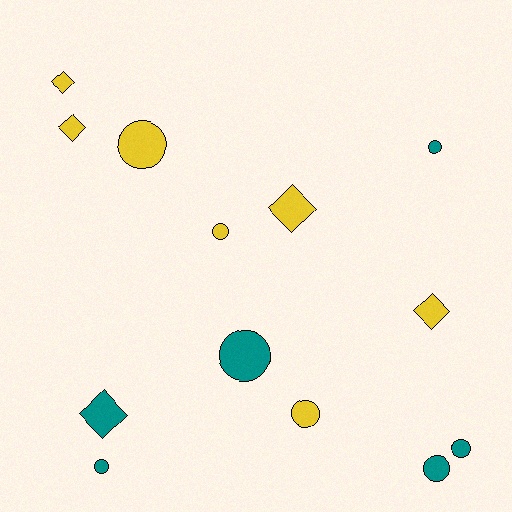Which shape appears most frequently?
Circle, with 8 objects.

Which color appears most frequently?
Yellow, with 7 objects.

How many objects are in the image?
There are 13 objects.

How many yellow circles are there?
There are 3 yellow circles.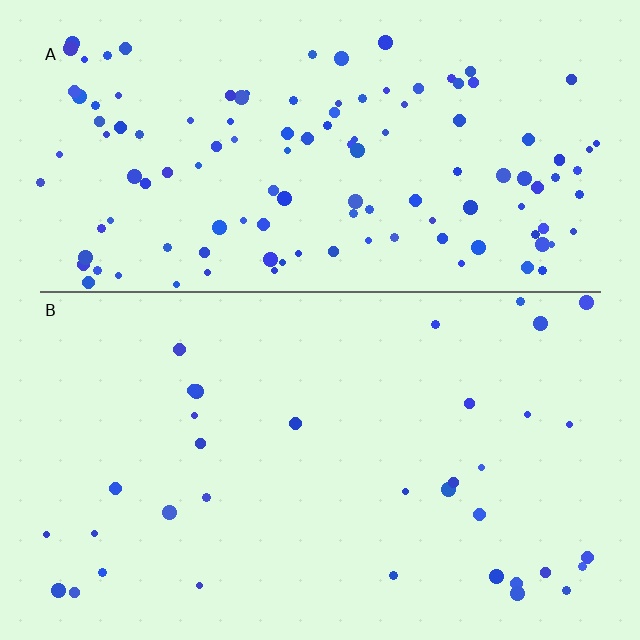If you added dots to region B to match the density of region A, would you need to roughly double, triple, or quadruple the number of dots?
Approximately quadruple.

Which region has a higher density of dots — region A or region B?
A (the top).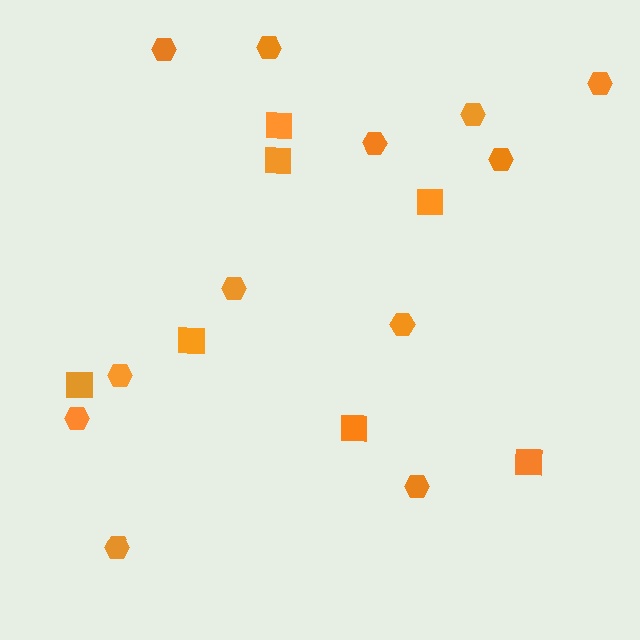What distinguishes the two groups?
There are 2 groups: one group of hexagons (12) and one group of squares (7).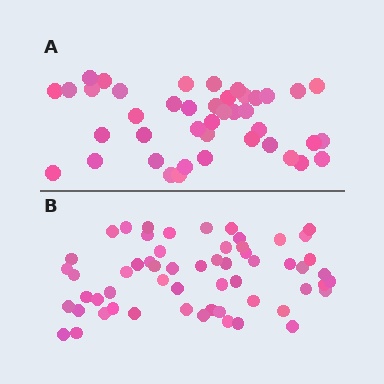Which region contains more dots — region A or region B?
Region B (the bottom region) has more dots.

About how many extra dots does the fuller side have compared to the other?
Region B has approximately 15 more dots than region A.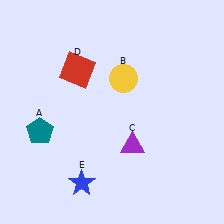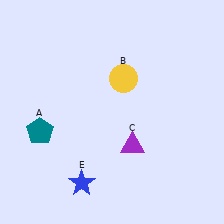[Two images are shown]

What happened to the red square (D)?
The red square (D) was removed in Image 2. It was in the top-left area of Image 1.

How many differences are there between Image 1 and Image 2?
There is 1 difference between the two images.